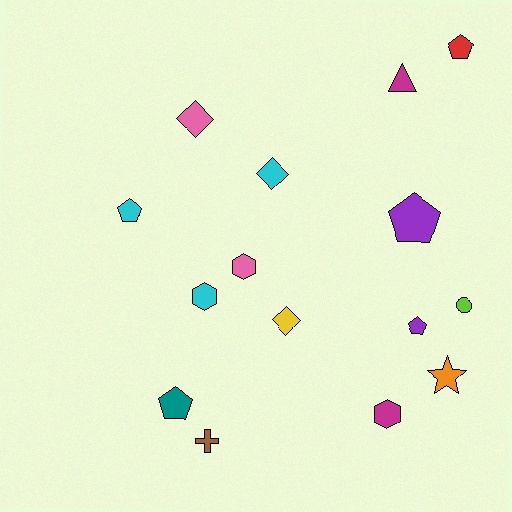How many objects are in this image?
There are 15 objects.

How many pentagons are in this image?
There are 5 pentagons.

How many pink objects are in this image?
There are 2 pink objects.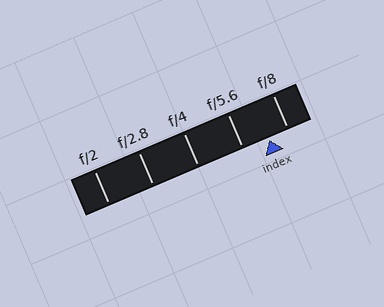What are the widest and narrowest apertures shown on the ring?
The widest aperture shown is f/2 and the narrowest is f/8.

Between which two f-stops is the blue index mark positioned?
The index mark is between f/5.6 and f/8.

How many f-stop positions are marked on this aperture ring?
There are 5 f-stop positions marked.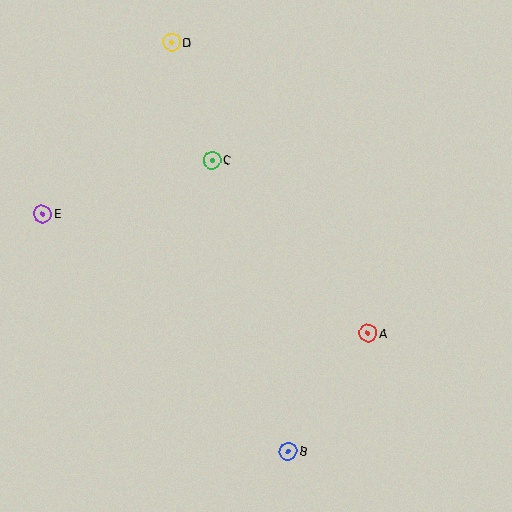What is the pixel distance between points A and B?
The distance between A and B is 142 pixels.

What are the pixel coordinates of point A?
Point A is at (368, 334).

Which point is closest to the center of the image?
Point C at (212, 160) is closest to the center.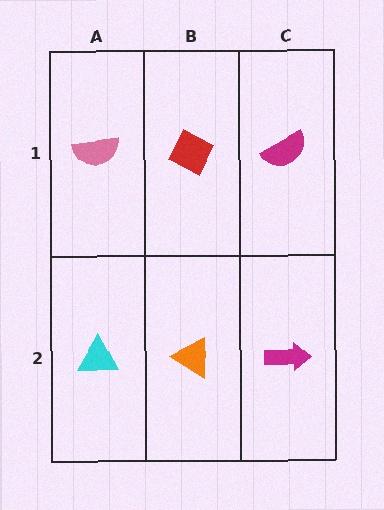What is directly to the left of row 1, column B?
A pink semicircle.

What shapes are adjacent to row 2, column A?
A pink semicircle (row 1, column A), an orange triangle (row 2, column B).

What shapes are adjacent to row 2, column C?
A magenta semicircle (row 1, column C), an orange triangle (row 2, column B).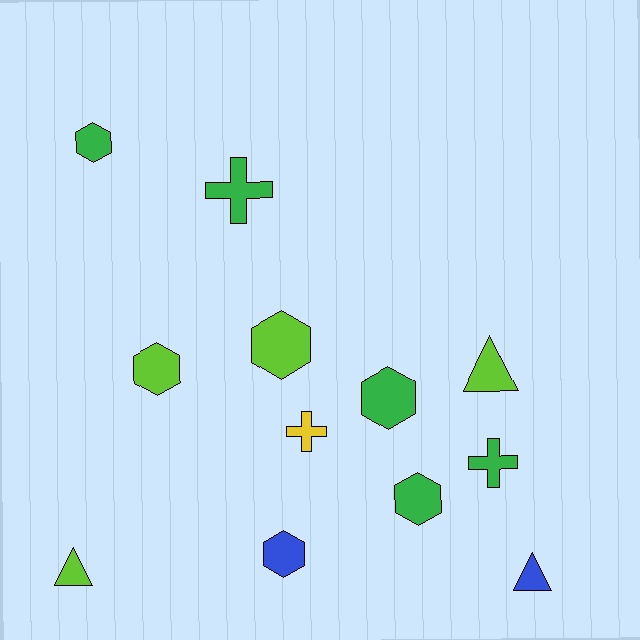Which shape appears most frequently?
Hexagon, with 6 objects.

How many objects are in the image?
There are 12 objects.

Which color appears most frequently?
Green, with 5 objects.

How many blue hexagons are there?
There is 1 blue hexagon.